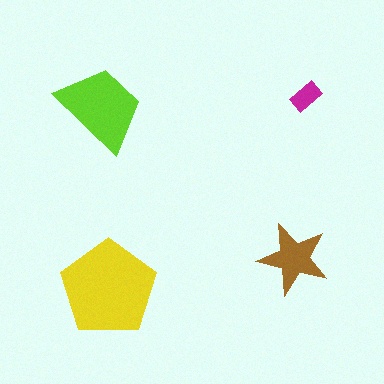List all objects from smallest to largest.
The magenta rectangle, the brown star, the lime trapezoid, the yellow pentagon.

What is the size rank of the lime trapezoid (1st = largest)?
2nd.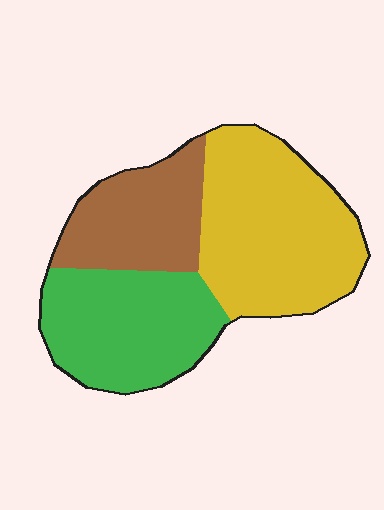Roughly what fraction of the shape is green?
Green takes up between a sixth and a third of the shape.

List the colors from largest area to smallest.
From largest to smallest: yellow, green, brown.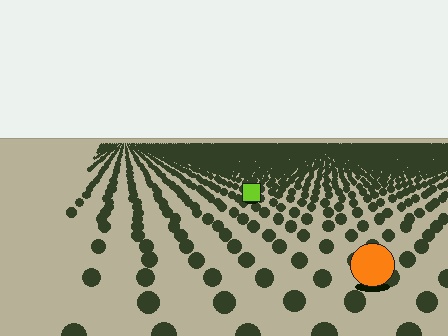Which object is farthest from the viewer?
The lime square is farthest from the viewer. It appears smaller and the ground texture around it is denser.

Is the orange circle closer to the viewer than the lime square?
Yes. The orange circle is closer — you can tell from the texture gradient: the ground texture is coarser near it.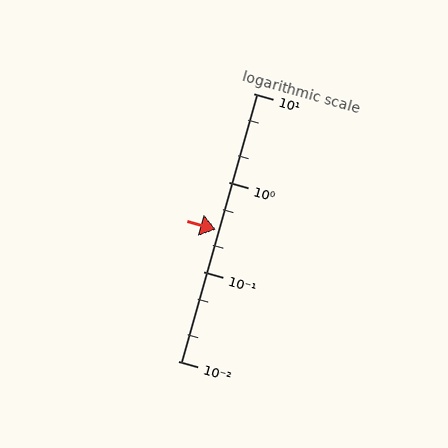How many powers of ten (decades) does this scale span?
The scale spans 3 decades, from 0.01 to 10.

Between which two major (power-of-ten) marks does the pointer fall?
The pointer is between 0.1 and 1.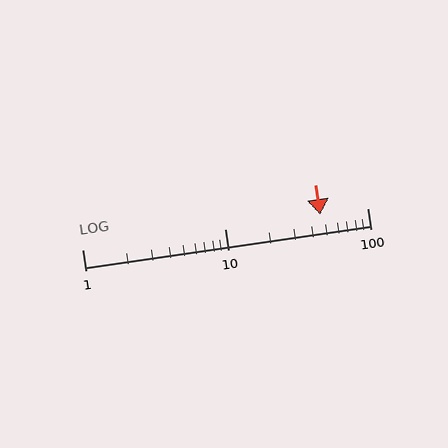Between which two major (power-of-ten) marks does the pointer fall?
The pointer is between 10 and 100.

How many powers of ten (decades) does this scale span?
The scale spans 2 decades, from 1 to 100.